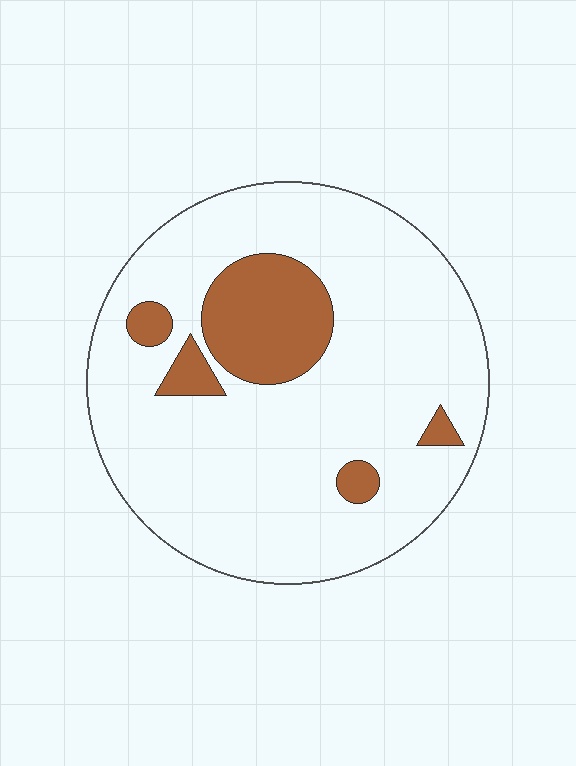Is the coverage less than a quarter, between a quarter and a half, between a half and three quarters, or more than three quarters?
Less than a quarter.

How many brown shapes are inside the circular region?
5.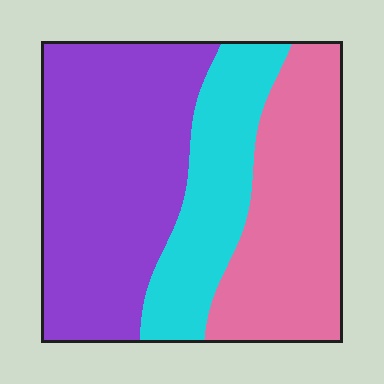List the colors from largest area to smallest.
From largest to smallest: purple, pink, cyan.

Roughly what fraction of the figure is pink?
Pink covers 32% of the figure.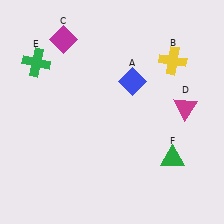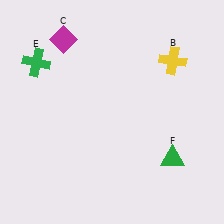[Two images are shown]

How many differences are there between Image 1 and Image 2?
There are 2 differences between the two images.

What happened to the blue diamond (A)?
The blue diamond (A) was removed in Image 2. It was in the top-right area of Image 1.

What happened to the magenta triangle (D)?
The magenta triangle (D) was removed in Image 2. It was in the top-right area of Image 1.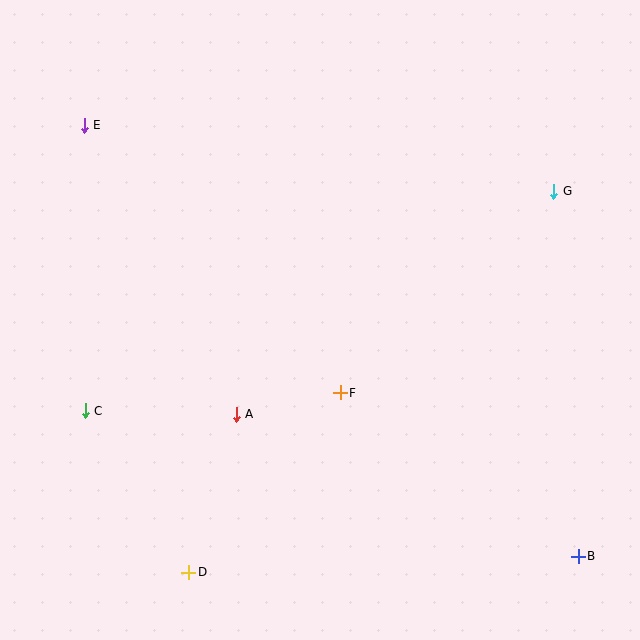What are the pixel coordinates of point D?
Point D is at (189, 572).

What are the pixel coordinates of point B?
Point B is at (578, 556).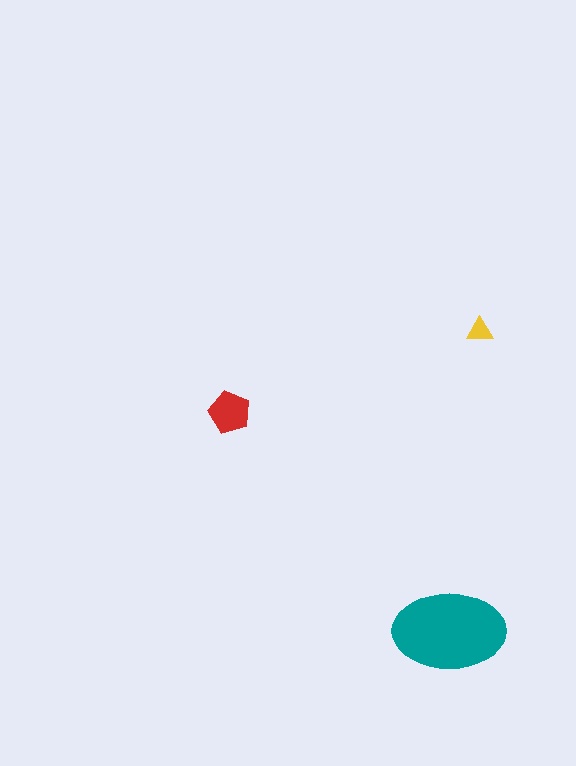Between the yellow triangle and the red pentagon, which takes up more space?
The red pentagon.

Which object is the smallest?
The yellow triangle.